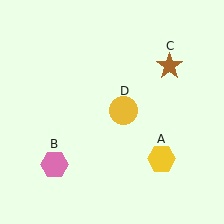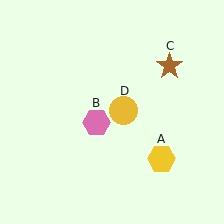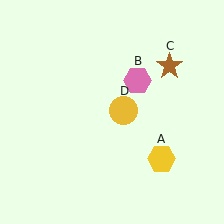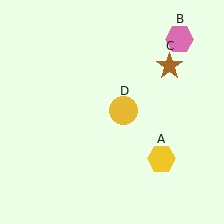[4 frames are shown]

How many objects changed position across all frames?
1 object changed position: pink hexagon (object B).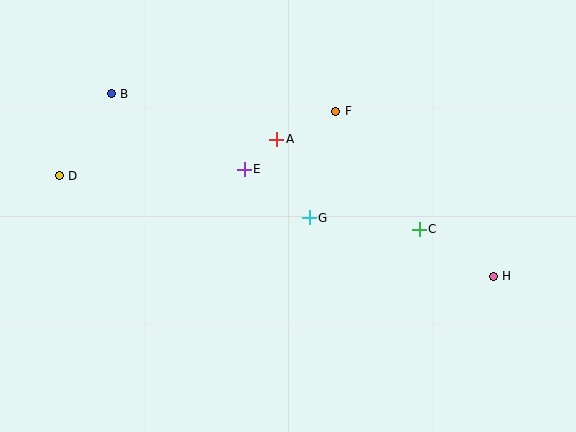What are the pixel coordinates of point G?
Point G is at (309, 218).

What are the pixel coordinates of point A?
Point A is at (277, 139).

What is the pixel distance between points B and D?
The distance between B and D is 97 pixels.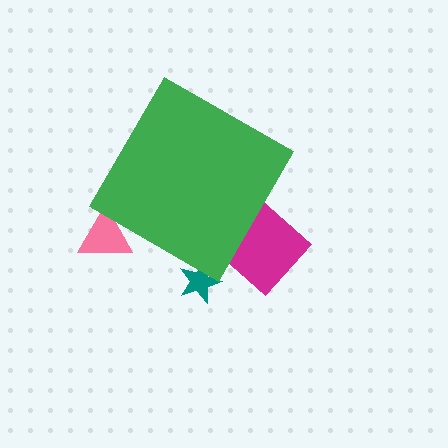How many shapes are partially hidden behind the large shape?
3 shapes are partially hidden.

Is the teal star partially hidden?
Yes, the teal star is partially hidden behind the green diamond.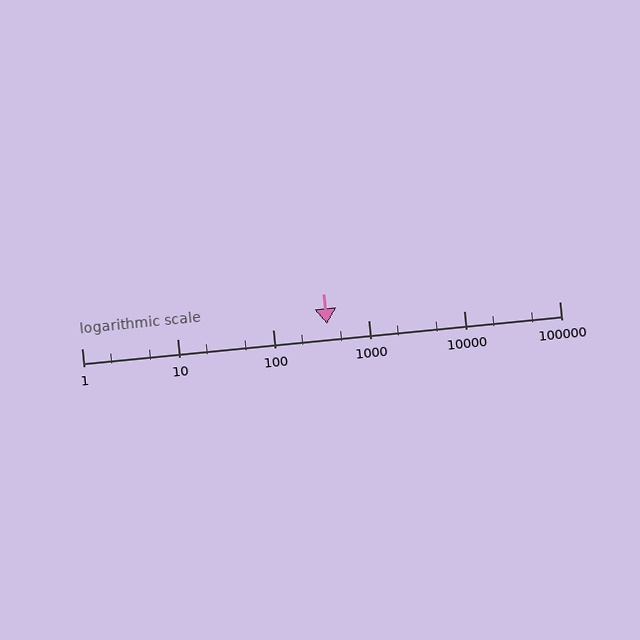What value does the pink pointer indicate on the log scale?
The pointer indicates approximately 370.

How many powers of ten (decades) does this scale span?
The scale spans 5 decades, from 1 to 100000.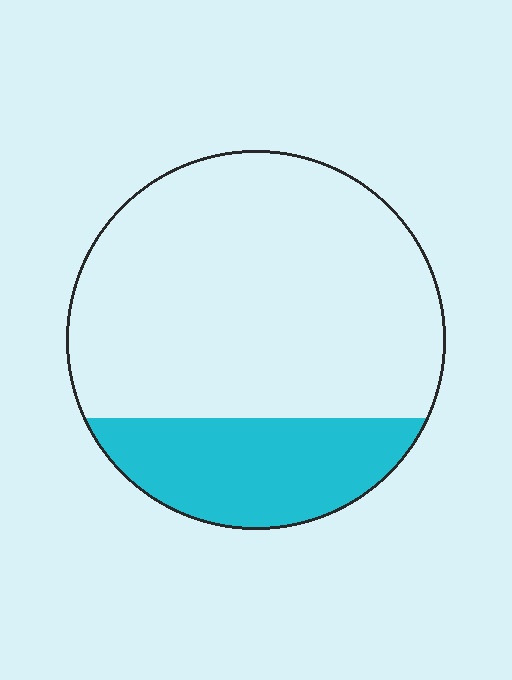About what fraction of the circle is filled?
About one quarter (1/4).